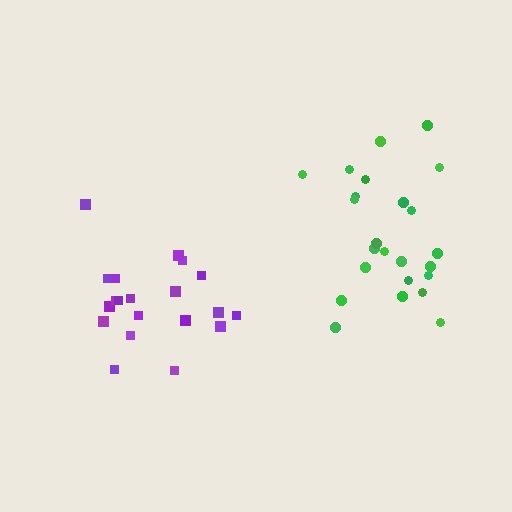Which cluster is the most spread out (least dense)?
Green.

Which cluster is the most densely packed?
Purple.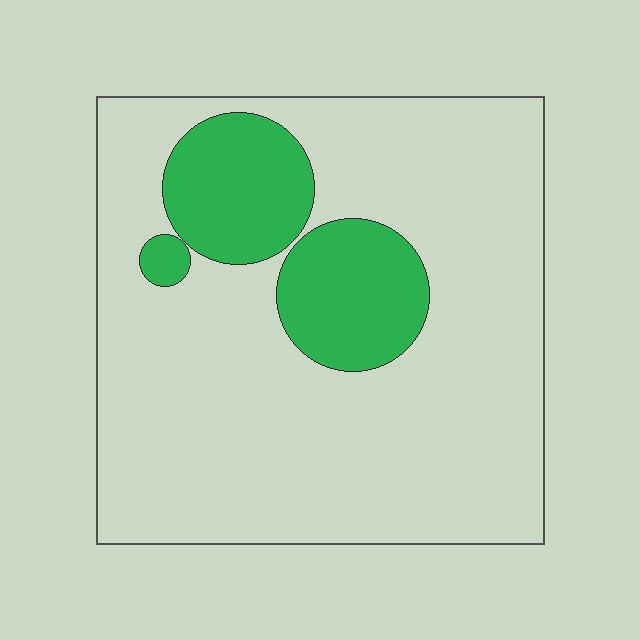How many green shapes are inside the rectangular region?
3.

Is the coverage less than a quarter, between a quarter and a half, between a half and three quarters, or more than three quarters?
Less than a quarter.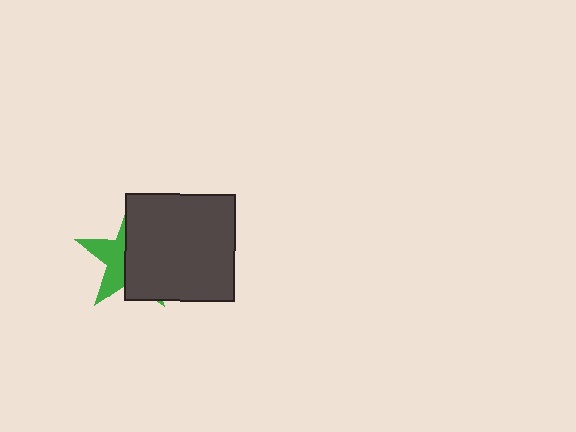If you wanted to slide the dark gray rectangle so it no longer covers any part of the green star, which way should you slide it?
Slide it right — that is the most direct way to separate the two shapes.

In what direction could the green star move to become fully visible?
The green star could move left. That would shift it out from behind the dark gray rectangle entirely.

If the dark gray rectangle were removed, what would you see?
You would see the complete green star.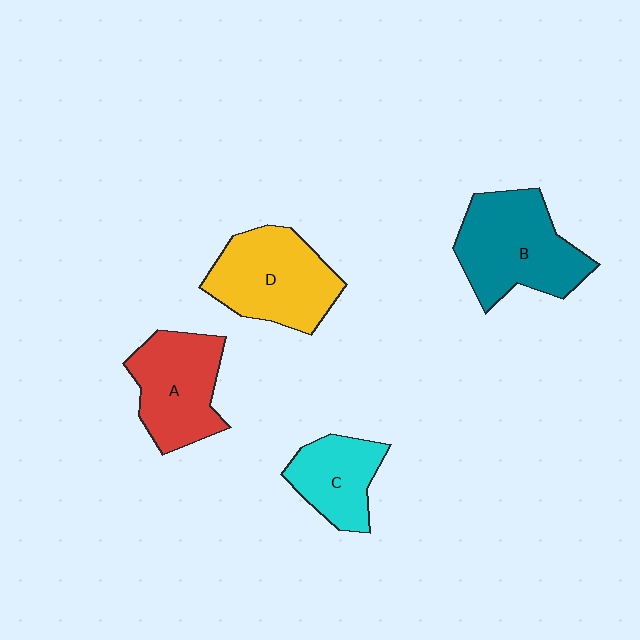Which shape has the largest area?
Shape B (teal).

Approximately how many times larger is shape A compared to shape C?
Approximately 1.4 times.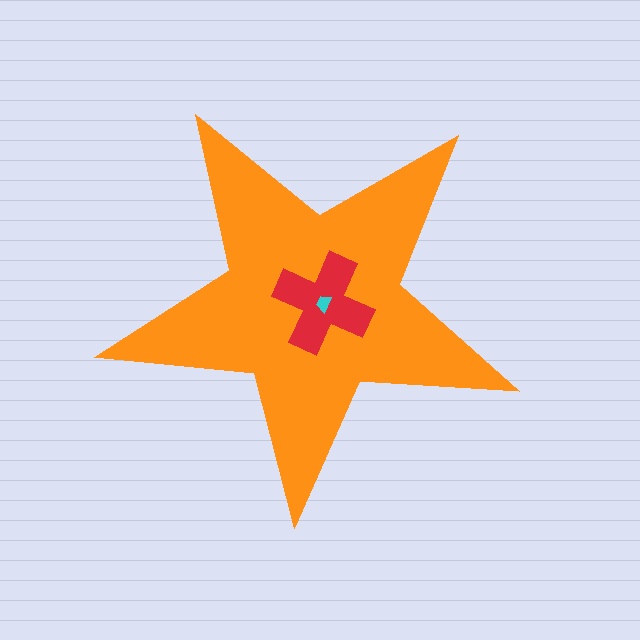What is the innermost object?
The cyan trapezoid.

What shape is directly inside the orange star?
The red cross.